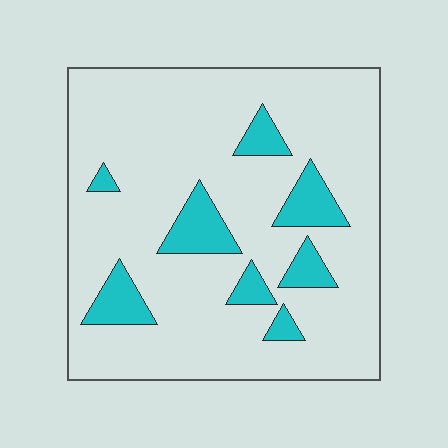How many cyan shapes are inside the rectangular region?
8.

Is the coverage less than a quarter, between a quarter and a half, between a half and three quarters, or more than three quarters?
Less than a quarter.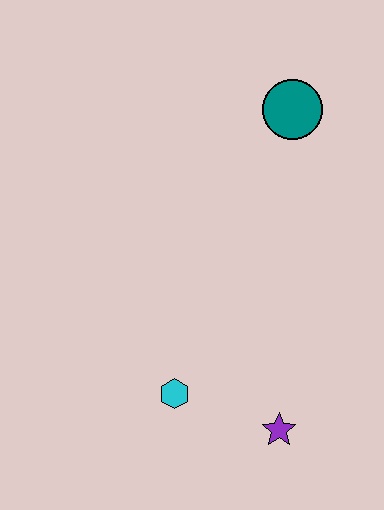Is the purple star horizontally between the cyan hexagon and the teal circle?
Yes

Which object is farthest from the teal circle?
The purple star is farthest from the teal circle.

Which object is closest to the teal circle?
The cyan hexagon is closest to the teal circle.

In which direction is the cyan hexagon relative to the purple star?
The cyan hexagon is to the left of the purple star.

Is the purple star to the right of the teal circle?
No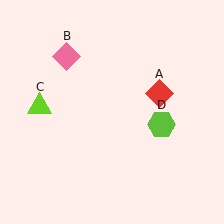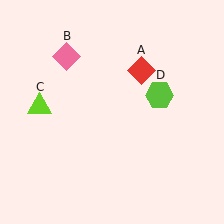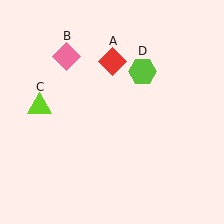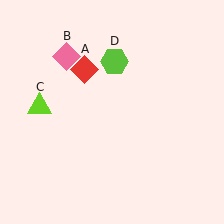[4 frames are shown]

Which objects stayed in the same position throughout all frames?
Pink diamond (object B) and lime triangle (object C) remained stationary.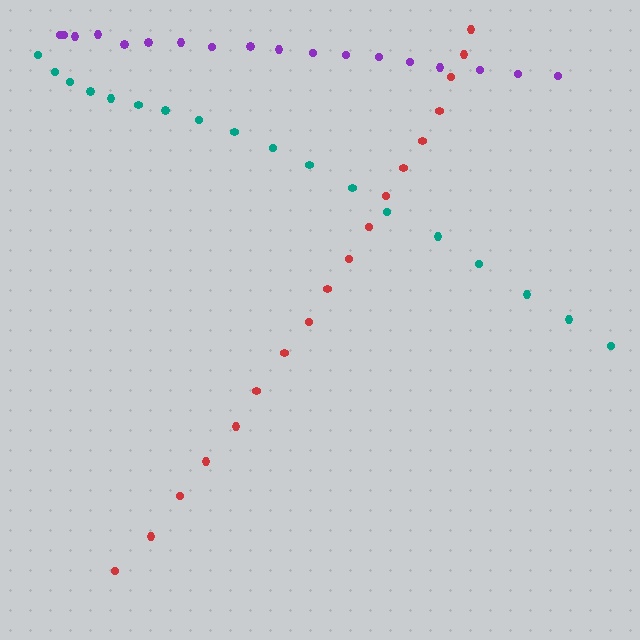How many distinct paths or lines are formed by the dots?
There are 3 distinct paths.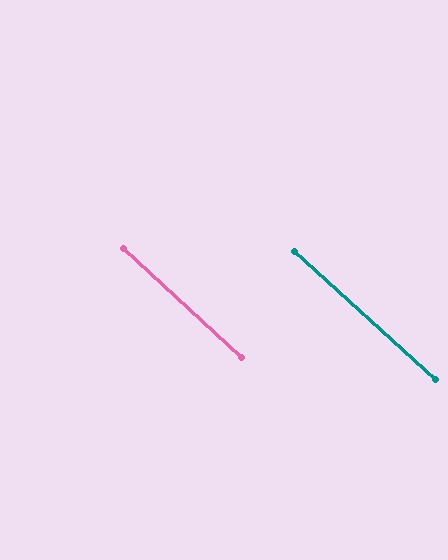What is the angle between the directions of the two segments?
Approximately 1 degree.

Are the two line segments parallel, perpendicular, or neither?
Parallel — their directions differ by only 0.6°.